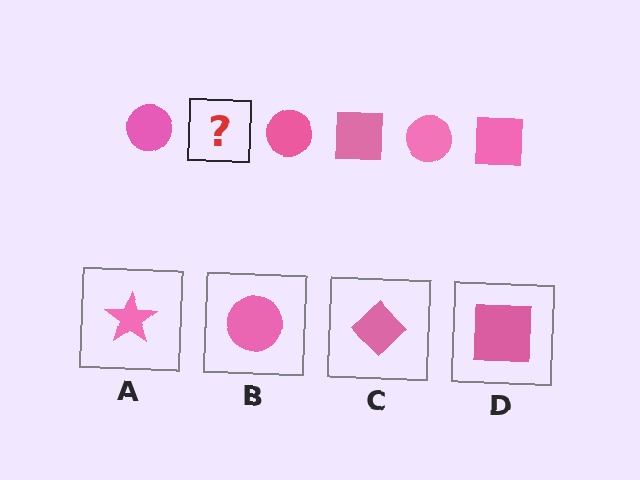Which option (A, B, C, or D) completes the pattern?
D.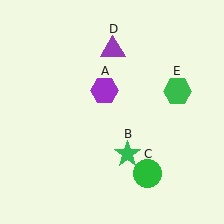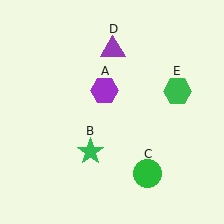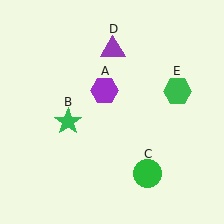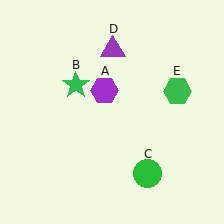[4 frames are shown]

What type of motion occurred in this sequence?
The green star (object B) rotated clockwise around the center of the scene.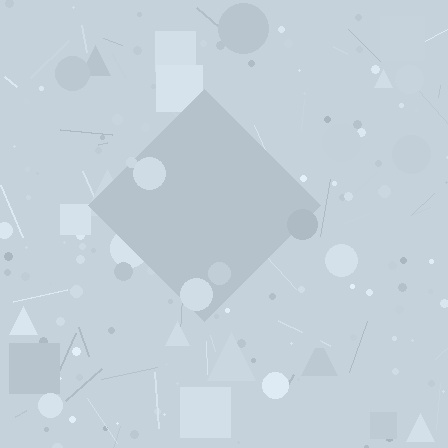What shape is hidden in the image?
A diamond is hidden in the image.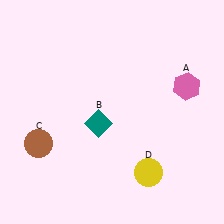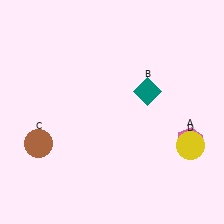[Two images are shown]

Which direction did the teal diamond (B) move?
The teal diamond (B) moved right.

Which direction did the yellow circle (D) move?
The yellow circle (D) moved right.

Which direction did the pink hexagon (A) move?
The pink hexagon (A) moved down.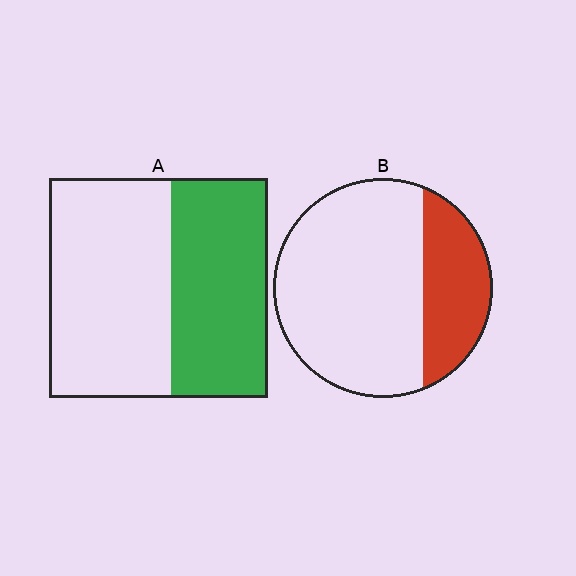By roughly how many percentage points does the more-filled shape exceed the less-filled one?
By roughly 15 percentage points (A over B).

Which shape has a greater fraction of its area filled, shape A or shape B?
Shape A.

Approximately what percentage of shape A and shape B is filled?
A is approximately 45% and B is approximately 25%.